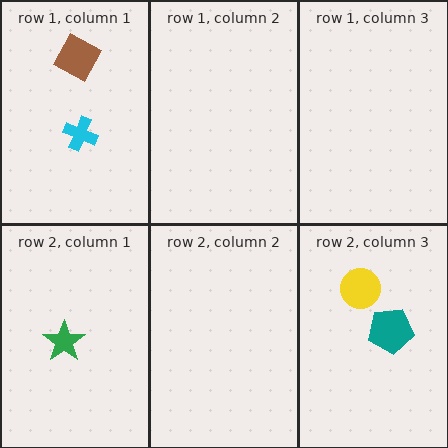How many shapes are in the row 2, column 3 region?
2.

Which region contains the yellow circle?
The row 2, column 3 region.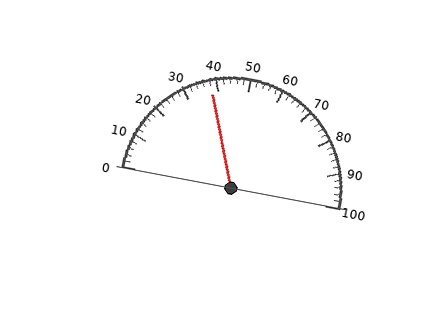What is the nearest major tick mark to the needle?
The nearest major tick mark is 40.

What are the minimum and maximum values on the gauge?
The gauge ranges from 0 to 100.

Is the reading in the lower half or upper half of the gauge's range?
The reading is in the lower half of the range (0 to 100).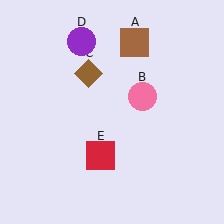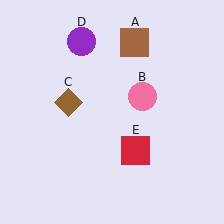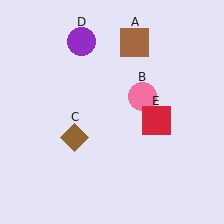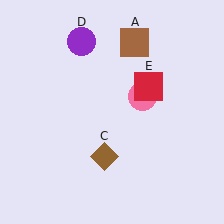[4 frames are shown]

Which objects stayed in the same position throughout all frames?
Brown square (object A) and pink circle (object B) and purple circle (object D) remained stationary.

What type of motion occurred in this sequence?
The brown diamond (object C), red square (object E) rotated counterclockwise around the center of the scene.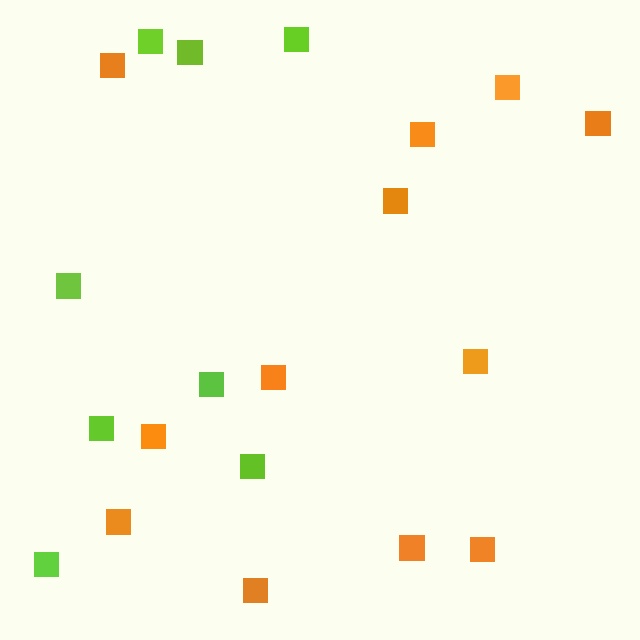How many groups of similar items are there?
There are 2 groups: one group of orange squares (12) and one group of lime squares (8).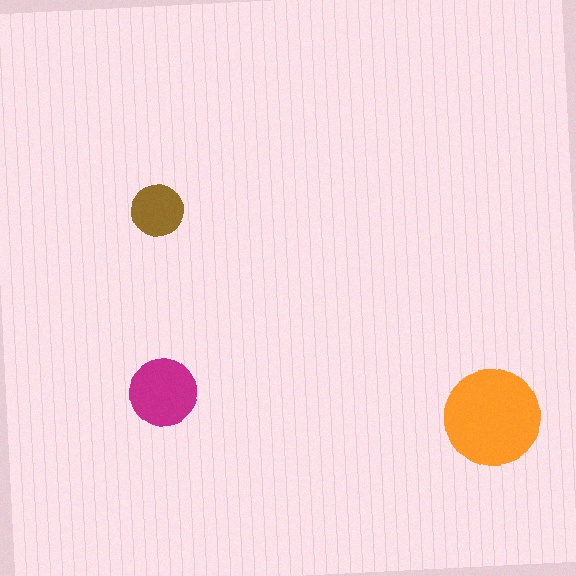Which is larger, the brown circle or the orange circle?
The orange one.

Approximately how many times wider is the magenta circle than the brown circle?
About 1.5 times wider.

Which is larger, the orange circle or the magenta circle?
The orange one.